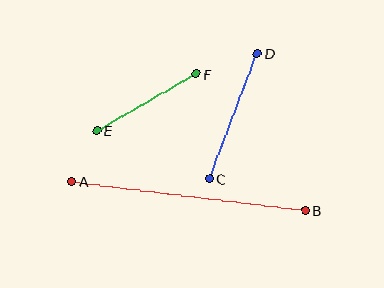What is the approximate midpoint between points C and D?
The midpoint is at approximately (234, 116) pixels.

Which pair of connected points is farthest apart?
Points A and B are farthest apart.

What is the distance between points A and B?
The distance is approximately 235 pixels.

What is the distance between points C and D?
The distance is approximately 134 pixels.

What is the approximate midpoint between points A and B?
The midpoint is at approximately (188, 196) pixels.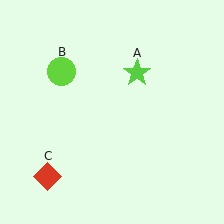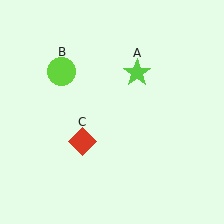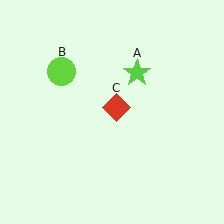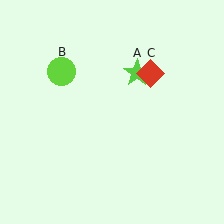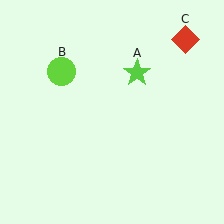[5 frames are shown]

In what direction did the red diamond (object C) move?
The red diamond (object C) moved up and to the right.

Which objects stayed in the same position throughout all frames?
Lime star (object A) and lime circle (object B) remained stationary.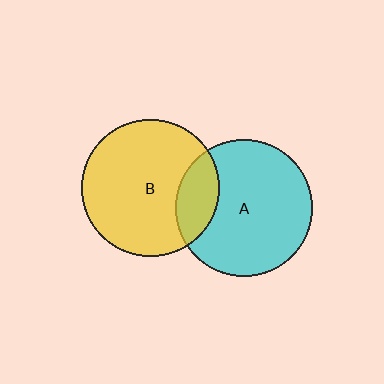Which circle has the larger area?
Circle B (yellow).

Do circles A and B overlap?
Yes.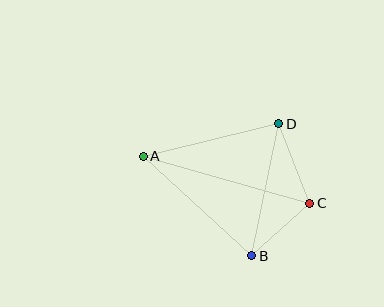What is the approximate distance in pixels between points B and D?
The distance between B and D is approximately 135 pixels.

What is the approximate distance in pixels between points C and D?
The distance between C and D is approximately 85 pixels.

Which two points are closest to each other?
Points B and C are closest to each other.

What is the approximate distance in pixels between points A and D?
The distance between A and D is approximately 139 pixels.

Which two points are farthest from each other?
Points A and C are farthest from each other.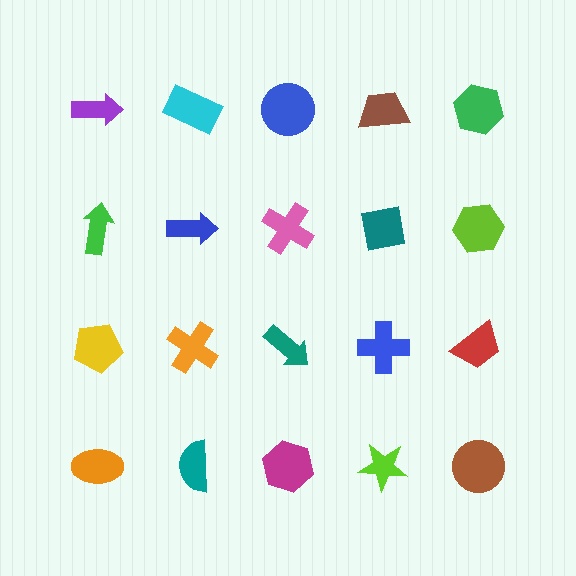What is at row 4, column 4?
A lime star.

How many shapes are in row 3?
5 shapes.